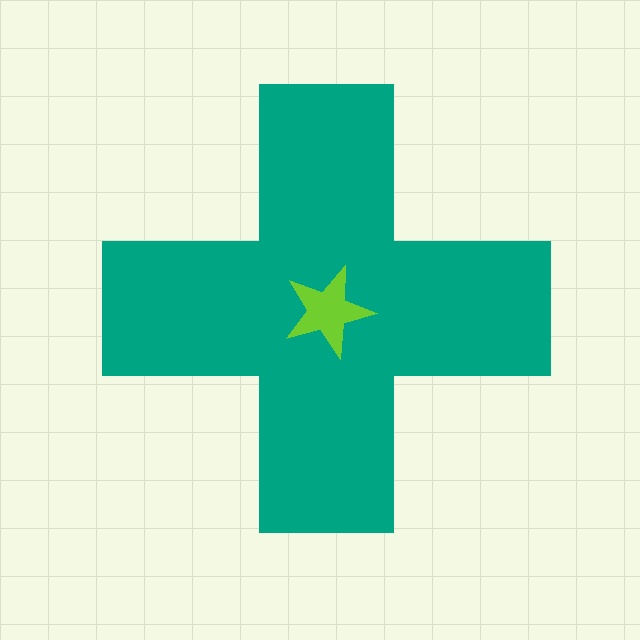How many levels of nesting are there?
2.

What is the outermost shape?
The teal cross.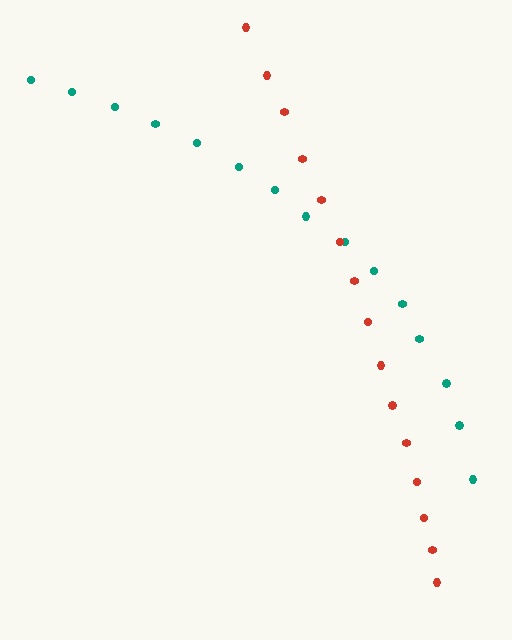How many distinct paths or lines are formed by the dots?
There are 2 distinct paths.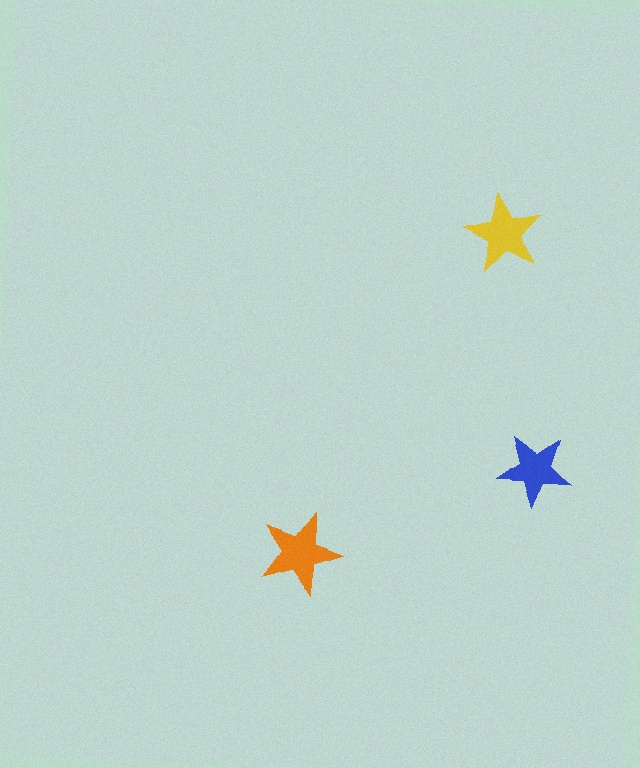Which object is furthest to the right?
The blue star is rightmost.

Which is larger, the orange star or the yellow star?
The orange one.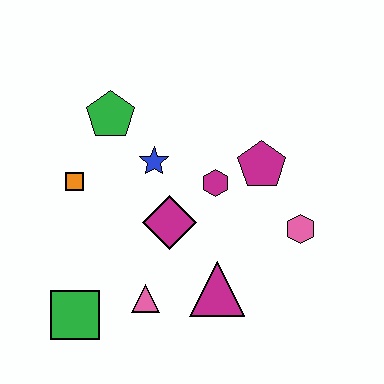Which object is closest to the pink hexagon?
The magenta pentagon is closest to the pink hexagon.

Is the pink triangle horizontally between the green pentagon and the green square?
No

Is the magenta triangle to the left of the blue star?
No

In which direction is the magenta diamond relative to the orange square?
The magenta diamond is to the right of the orange square.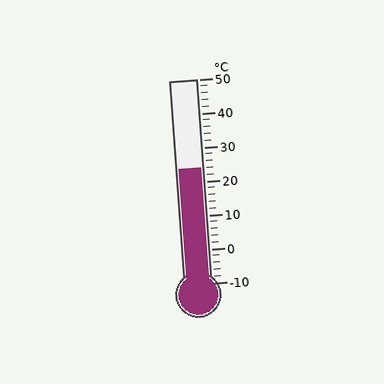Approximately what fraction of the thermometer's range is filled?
The thermometer is filled to approximately 55% of its range.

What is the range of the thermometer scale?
The thermometer scale ranges from -10°C to 50°C.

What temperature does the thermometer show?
The thermometer shows approximately 24°C.